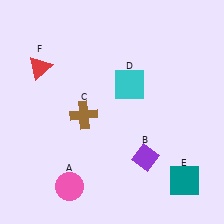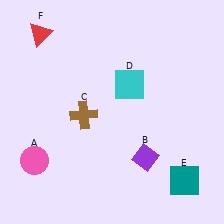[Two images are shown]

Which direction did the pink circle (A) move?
The pink circle (A) moved left.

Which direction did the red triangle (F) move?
The red triangle (F) moved up.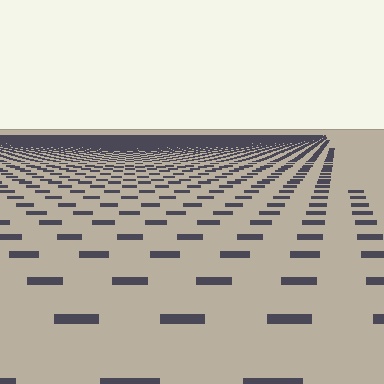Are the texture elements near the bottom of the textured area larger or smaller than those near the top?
Larger. Near the bottom, elements are closer to the viewer and appear at a bigger on-screen size.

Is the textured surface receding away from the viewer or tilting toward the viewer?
The surface is receding away from the viewer. Texture elements get smaller and denser toward the top.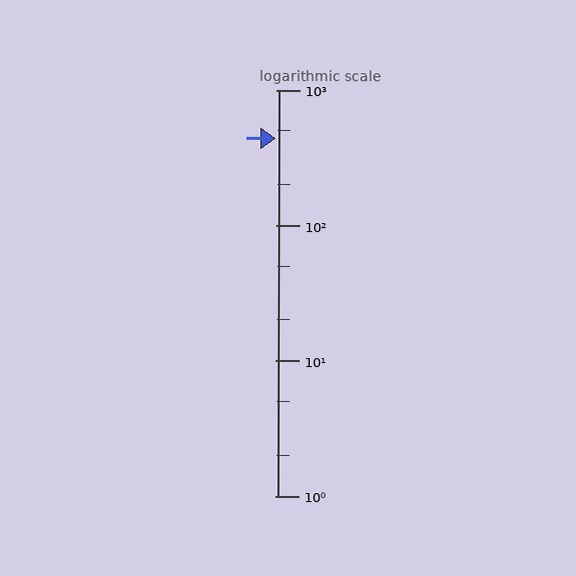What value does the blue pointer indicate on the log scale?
The pointer indicates approximately 440.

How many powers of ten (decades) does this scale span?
The scale spans 3 decades, from 1 to 1000.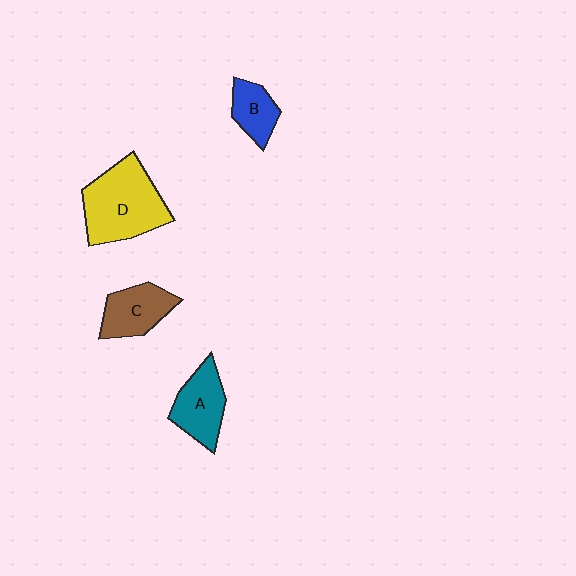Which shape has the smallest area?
Shape B (blue).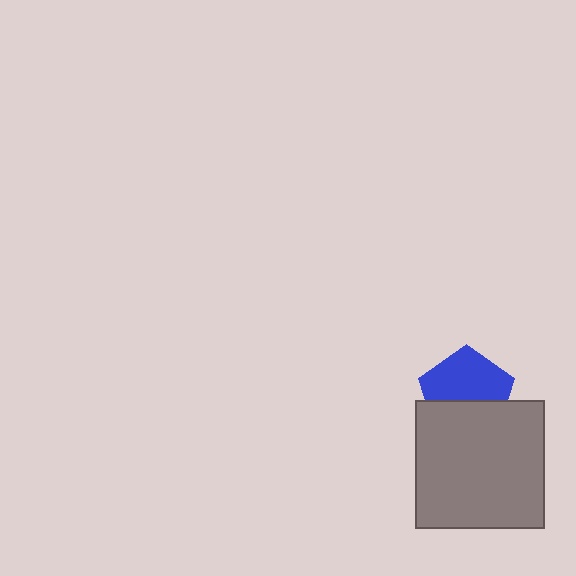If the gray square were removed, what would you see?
You would see the complete blue pentagon.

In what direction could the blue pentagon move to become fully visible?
The blue pentagon could move up. That would shift it out from behind the gray square entirely.